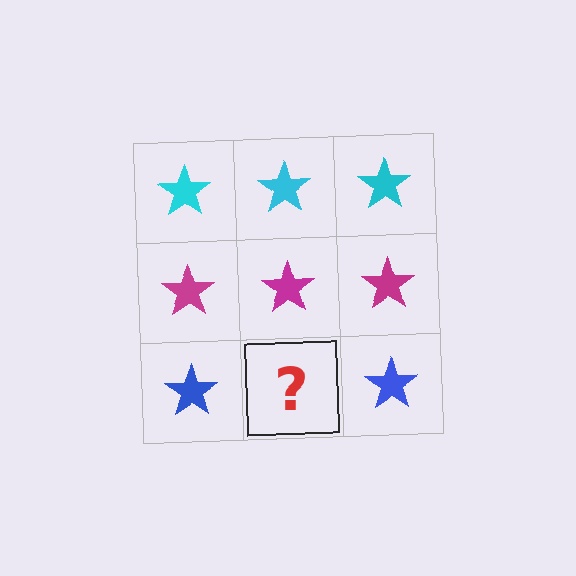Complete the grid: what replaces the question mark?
The question mark should be replaced with a blue star.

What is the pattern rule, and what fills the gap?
The rule is that each row has a consistent color. The gap should be filled with a blue star.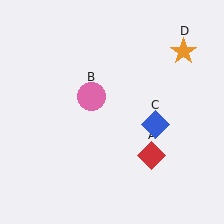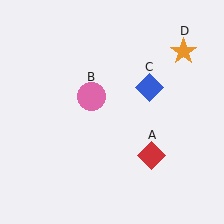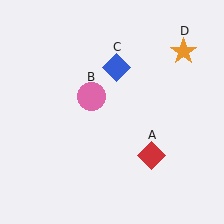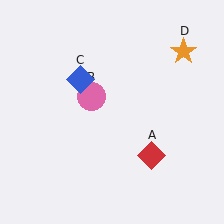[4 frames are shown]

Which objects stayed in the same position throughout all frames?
Red diamond (object A) and pink circle (object B) and orange star (object D) remained stationary.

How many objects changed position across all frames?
1 object changed position: blue diamond (object C).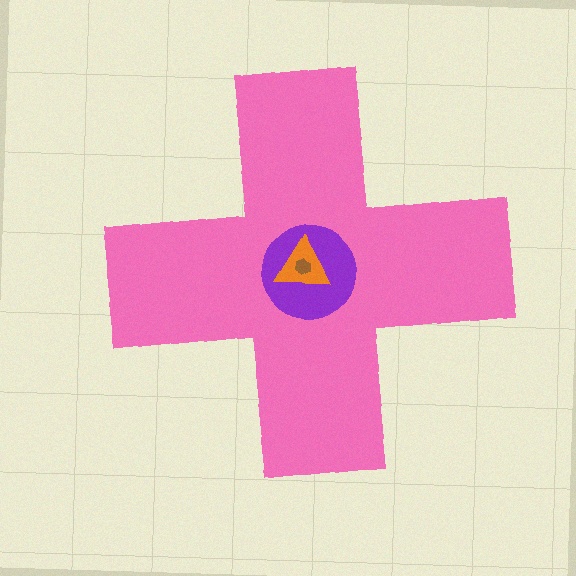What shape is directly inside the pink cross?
The purple circle.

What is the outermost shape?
The pink cross.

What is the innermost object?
The brown hexagon.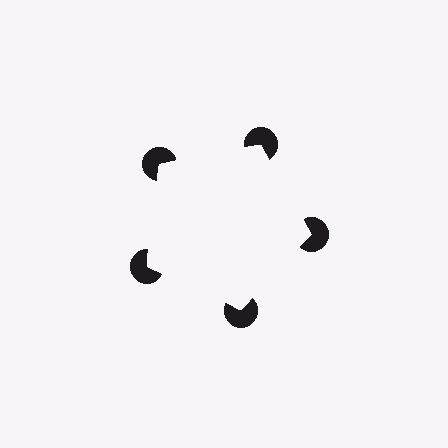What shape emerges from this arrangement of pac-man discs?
An illusory pentagon — its edges are inferred from the aligned wedge cuts in the pac-man discs, not physically drawn.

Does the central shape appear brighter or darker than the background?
It typically appears slightly brighter than the background, even though no actual brightness change is drawn.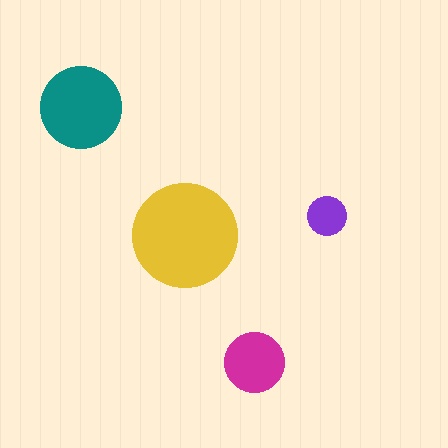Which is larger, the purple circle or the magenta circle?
The magenta one.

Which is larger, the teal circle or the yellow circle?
The yellow one.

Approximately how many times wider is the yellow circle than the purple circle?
About 2.5 times wider.